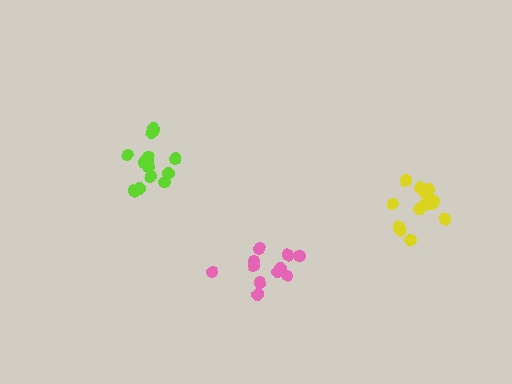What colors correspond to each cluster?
The clusters are colored: pink, yellow, lime.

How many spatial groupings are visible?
There are 3 spatial groupings.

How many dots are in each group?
Group 1: 11 dots, Group 2: 15 dots, Group 3: 13 dots (39 total).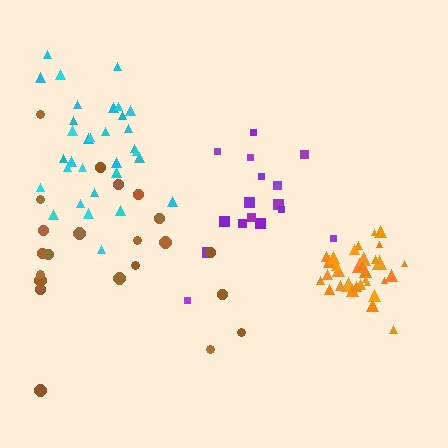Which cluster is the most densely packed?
Orange.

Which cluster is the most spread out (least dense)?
Brown.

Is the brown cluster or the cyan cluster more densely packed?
Cyan.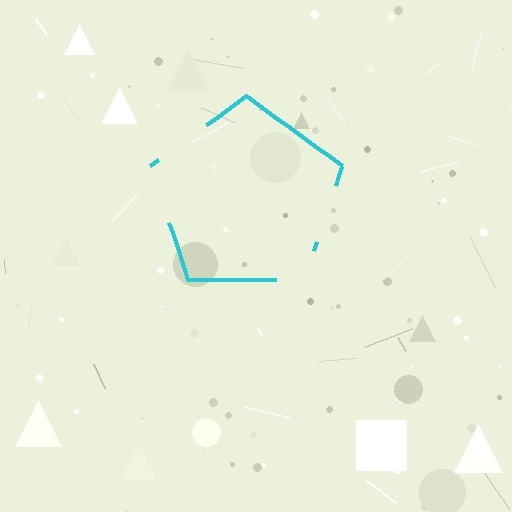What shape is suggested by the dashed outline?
The dashed outline suggests a pentagon.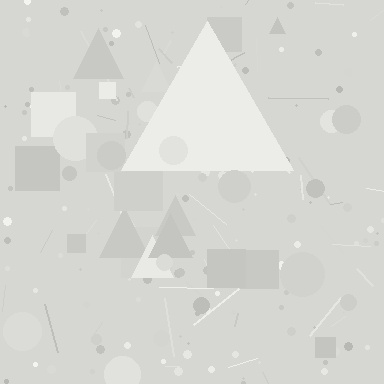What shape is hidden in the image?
A triangle is hidden in the image.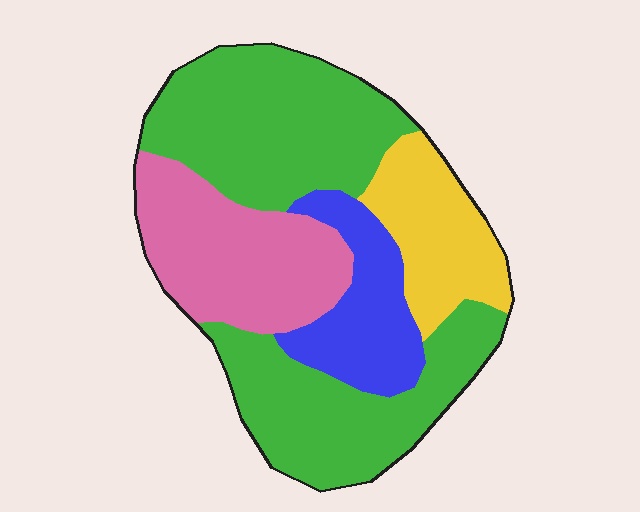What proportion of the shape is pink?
Pink takes up between a sixth and a third of the shape.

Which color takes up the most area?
Green, at roughly 50%.